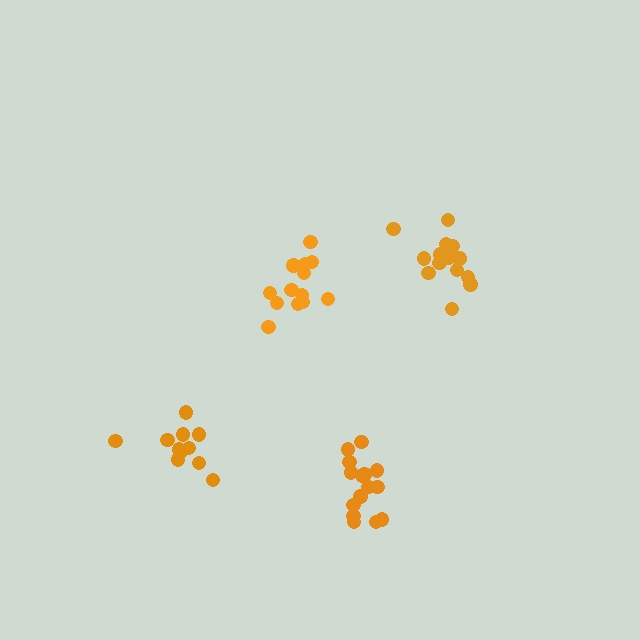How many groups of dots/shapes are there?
There are 4 groups.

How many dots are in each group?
Group 1: 15 dots, Group 2: 11 dots, Group 3: 14 dots, Group 4: 13 dots (53 total).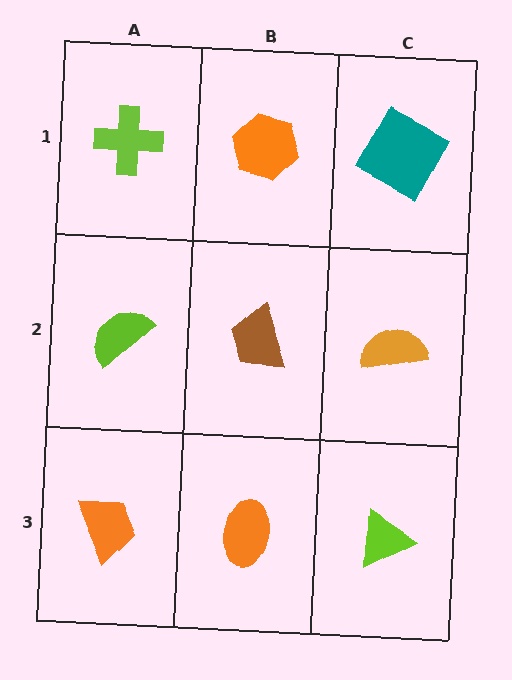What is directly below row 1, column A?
A lime semicircle.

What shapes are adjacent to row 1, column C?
An orange semicircle (row 2, column C), an orange hexagon (row 1, column B).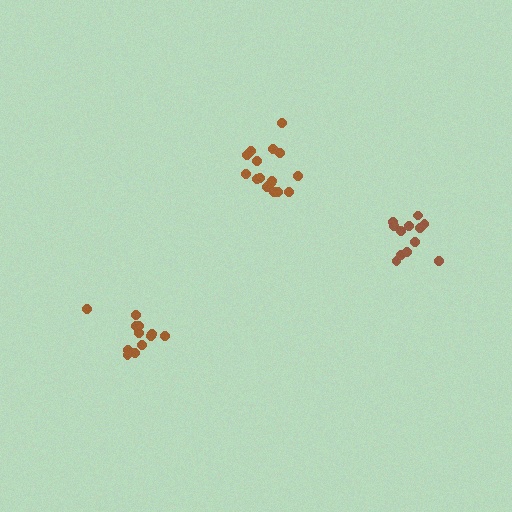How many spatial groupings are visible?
There are 3 spatial groupings.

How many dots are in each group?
Group 1: 12 dots, Group 2: 16 dots, Group 3: 12 dots (40 total).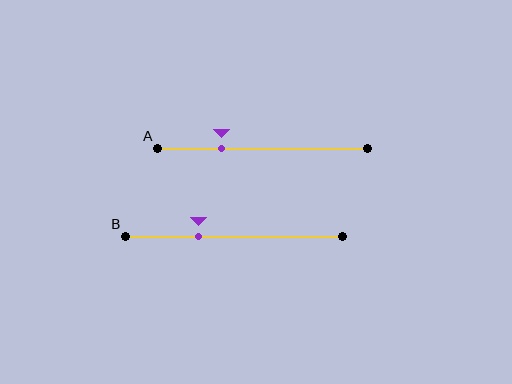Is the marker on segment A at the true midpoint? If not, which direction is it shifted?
No, the marker on segment A is shifted to the left by about 19% of the segment length.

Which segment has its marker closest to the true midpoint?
Segment B has its marker closest to the true midpoint.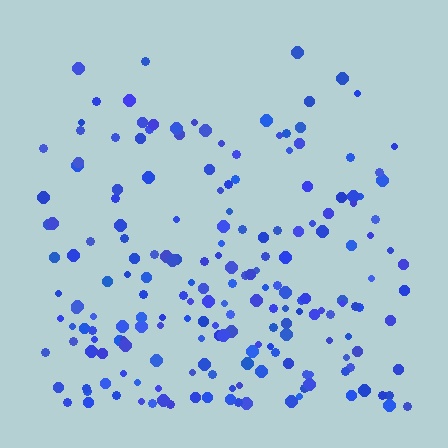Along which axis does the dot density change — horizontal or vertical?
Vertical.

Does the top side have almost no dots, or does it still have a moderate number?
Still a moderate number, just noticeably fewer than the bottom.